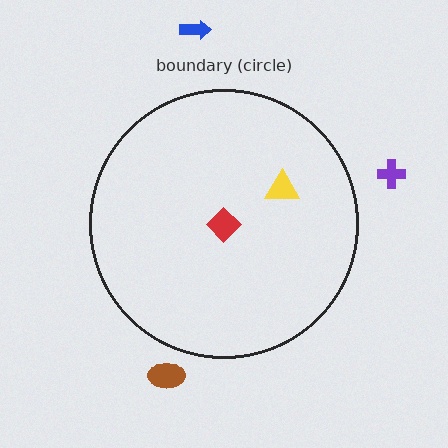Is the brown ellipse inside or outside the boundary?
Outside.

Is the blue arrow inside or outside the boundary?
Outside.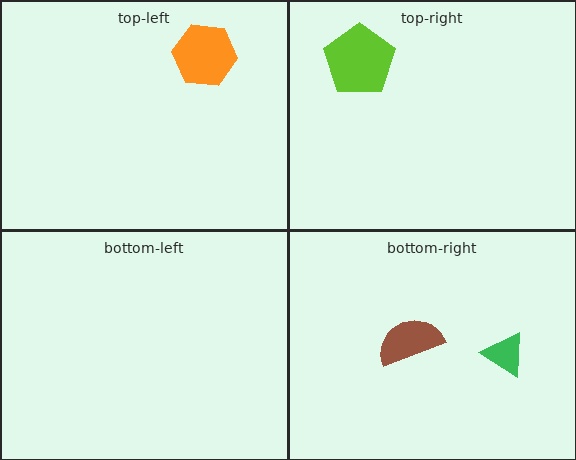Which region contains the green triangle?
The bottom-right region.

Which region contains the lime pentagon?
The top-right region.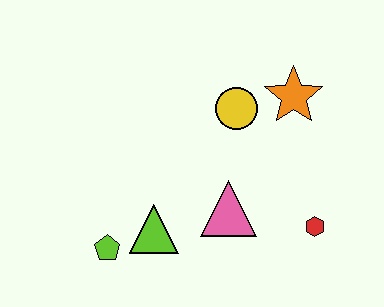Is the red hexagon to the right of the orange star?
Yes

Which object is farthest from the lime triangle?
The orange star is farthest from the lime triangle.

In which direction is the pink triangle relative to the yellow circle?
The pink triangle is below the yellow circle.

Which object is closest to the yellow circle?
The orange star is closest to the yellow circle.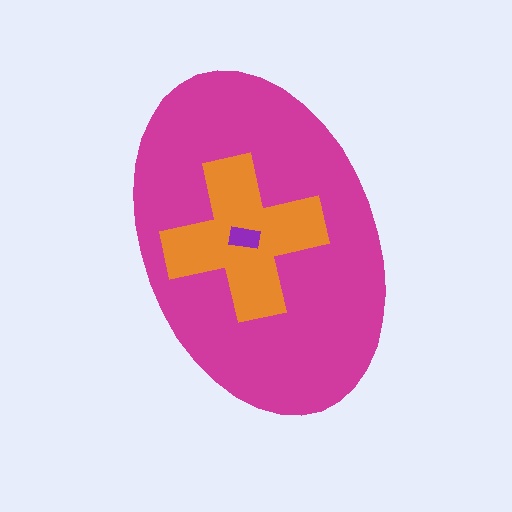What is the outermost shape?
The magenta ellipse.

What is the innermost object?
The purple rectangle.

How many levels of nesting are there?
3.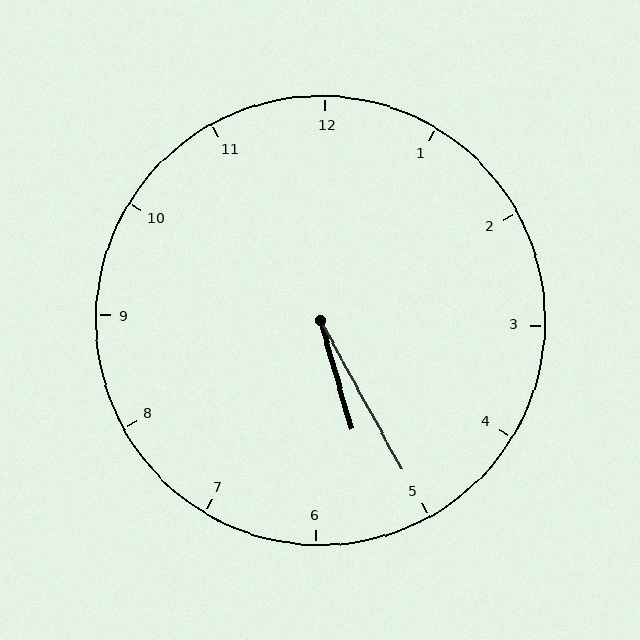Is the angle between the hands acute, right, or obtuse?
It is acute.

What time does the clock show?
5:25.